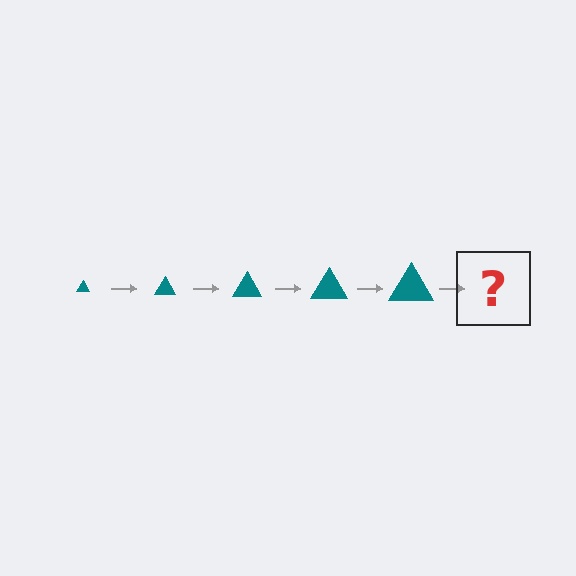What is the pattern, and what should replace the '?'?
The pattern is that the triangle gets progressively larger each step. The '?' should be a teal triangle, larger than the previous one.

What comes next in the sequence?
The next element should be a teal triangle, larger than the previous one.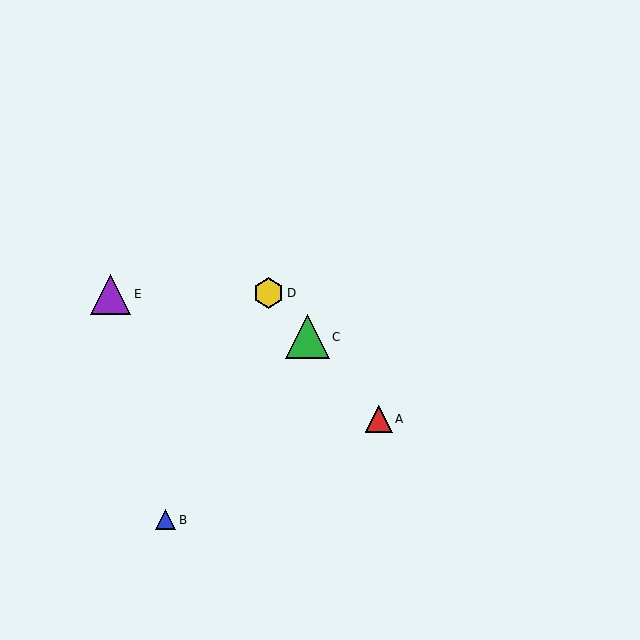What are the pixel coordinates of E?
Object E is at (111, 294).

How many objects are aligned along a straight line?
3 objects (A, C, D) are aligned along a straight line.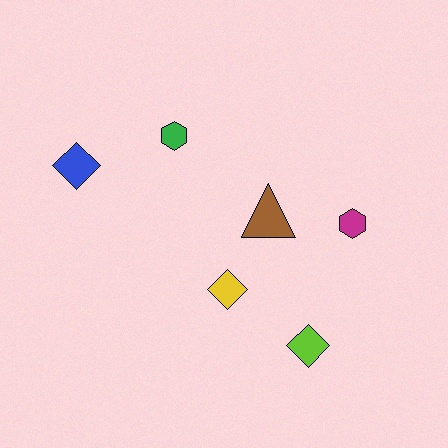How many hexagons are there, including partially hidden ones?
There are 2 hexagons.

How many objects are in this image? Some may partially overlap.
There are 6 objects.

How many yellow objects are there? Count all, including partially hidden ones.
There is 1 yellow object.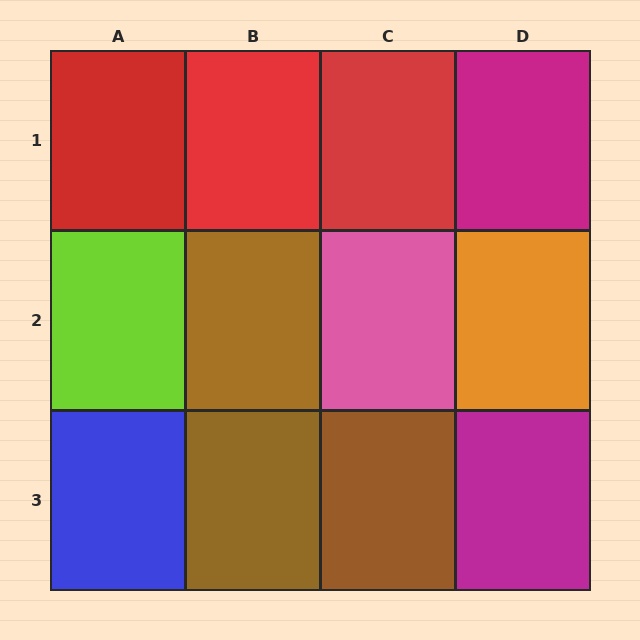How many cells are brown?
3 cells are brown.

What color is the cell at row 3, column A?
Blue.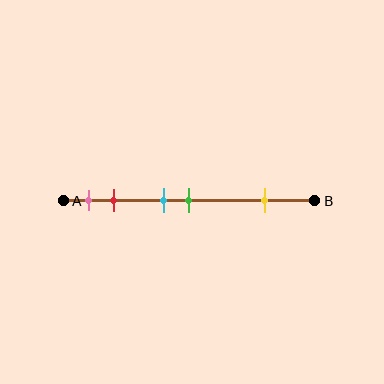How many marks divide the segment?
There are 5 marks dividing the segment.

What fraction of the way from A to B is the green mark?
The green mark is approximately 50% (0.5) of the way from A to B.